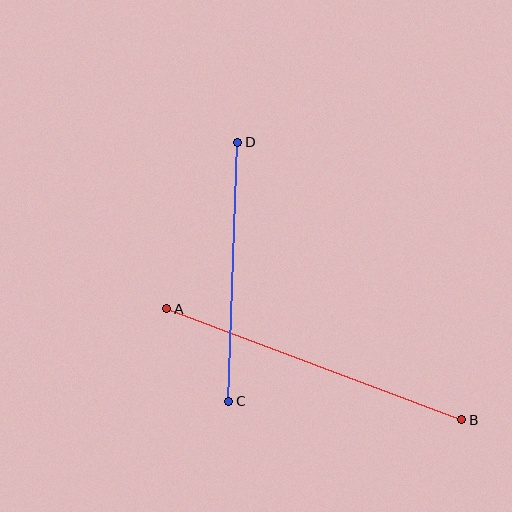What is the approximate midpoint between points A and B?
The midpoint is at approximately (314, 364) pixels.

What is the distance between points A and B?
The distance is approximately 315 pixels.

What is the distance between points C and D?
The distance is approximately 259 pixels.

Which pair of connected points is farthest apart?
Points A and B are farthest apart.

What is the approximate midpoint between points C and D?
The midpoint is at approximately (233, 272) pixels.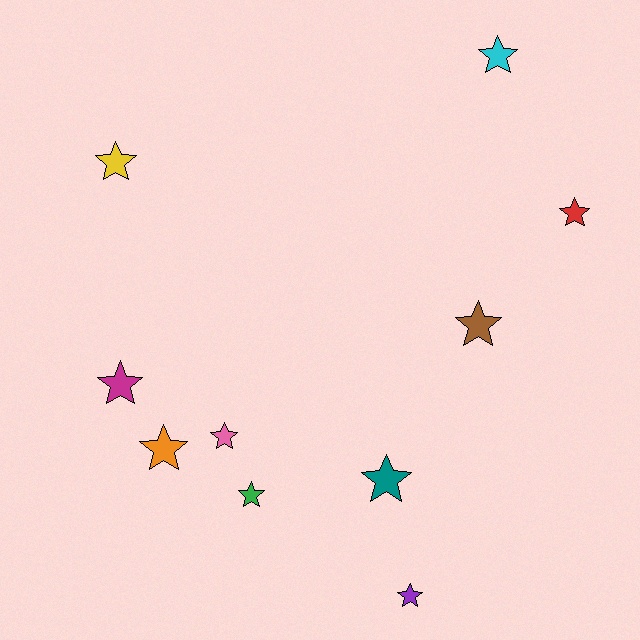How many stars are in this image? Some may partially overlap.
There are 10 stars.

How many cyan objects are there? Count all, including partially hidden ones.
There is 1 cyan object.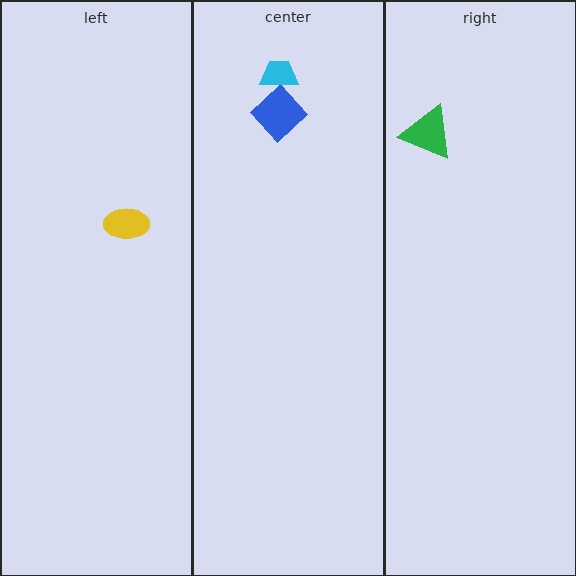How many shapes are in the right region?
1.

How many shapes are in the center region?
2.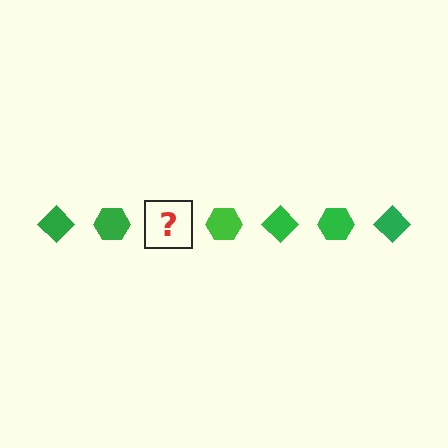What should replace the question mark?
The question mark should be replaced with a green diamond.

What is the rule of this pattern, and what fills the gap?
The rule is that the pattern cycles through diamond, hexagon shapes in green. The gap should be filled with a green diamond.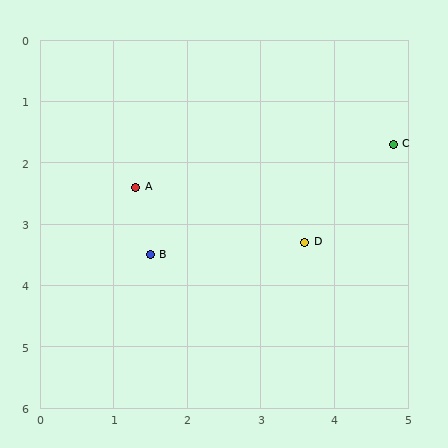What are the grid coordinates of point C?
Point C is at approximately (4.8, 1.7).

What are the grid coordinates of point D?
Point D is at approximately (3.6, 3.3).